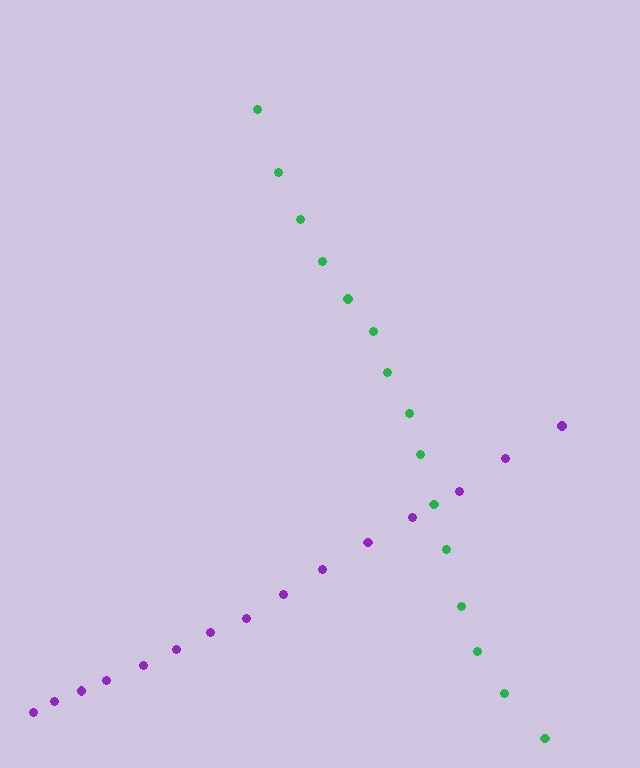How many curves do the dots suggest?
There are 2 distinct paths.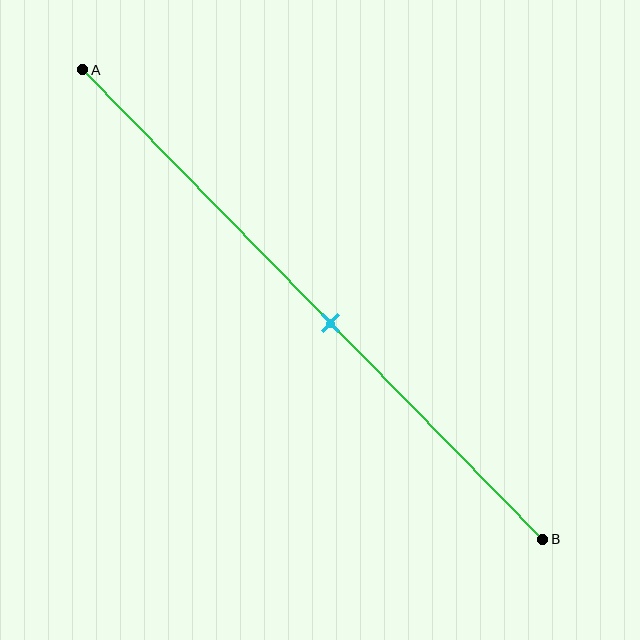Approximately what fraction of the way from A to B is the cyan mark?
The cyan mark is approximately 55% of the way from A to B.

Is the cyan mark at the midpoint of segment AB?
No, the mark is at about 55% from A, not at the 50% midpoint.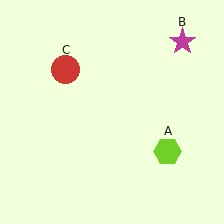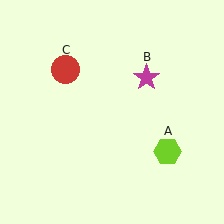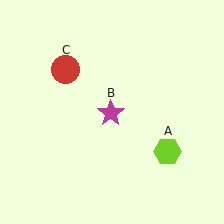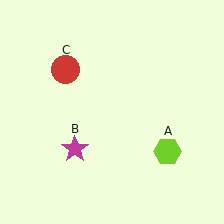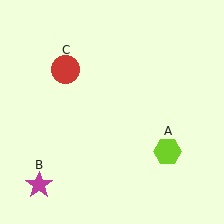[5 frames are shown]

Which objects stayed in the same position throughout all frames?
Lime hexagon (object A) and red circle (object C) remained stationary.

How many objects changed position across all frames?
1 object changed position: magenta star (object B).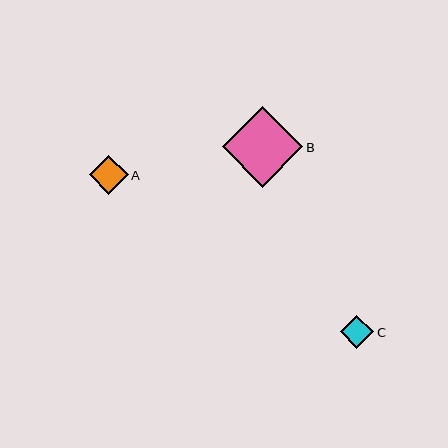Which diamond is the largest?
Diamond B is the largest with a size of approximately 80 pixels.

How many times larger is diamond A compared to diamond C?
Diamond A is approximately 1.2 times the size of diamond C.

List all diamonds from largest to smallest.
From largest to smallest: B, A, C.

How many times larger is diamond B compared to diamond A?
Diamond B is approximately 2.1 times the size of diamond A.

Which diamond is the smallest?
Diamond C is the smallest with a size of approximately 33 pixels.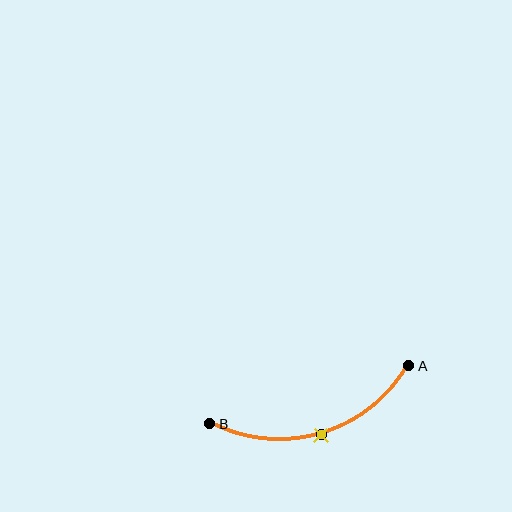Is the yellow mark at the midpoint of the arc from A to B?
Yes. The yellow mark lies on the arc at equal arc-length from both A and B — it is the arc midpoint.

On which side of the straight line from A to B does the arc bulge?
The arc bulges below the straight line connecting A and B.